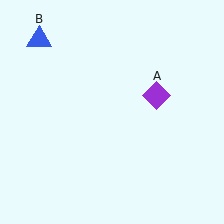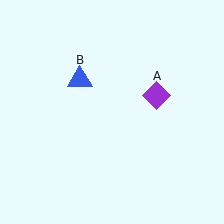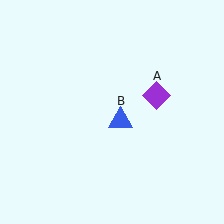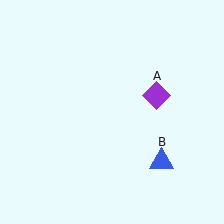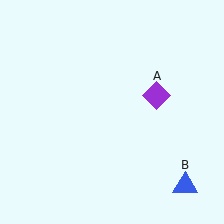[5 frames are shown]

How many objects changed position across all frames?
1 object changed position: blue triangle (object B).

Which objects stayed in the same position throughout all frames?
Purple diamond (object A) remained stationary.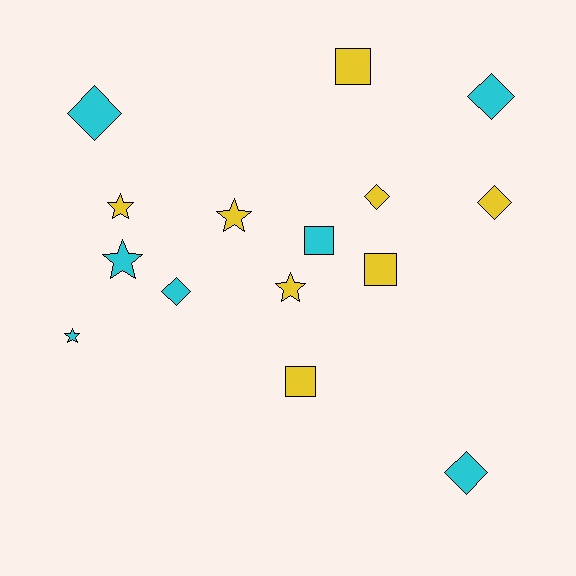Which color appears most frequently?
Yellow, with 8 objects.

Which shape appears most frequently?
Diamond, with 6 objects.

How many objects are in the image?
There are 15 objects.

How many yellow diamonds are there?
There are 2 yellow diamonds.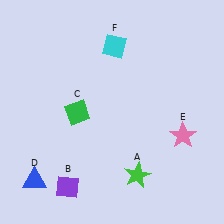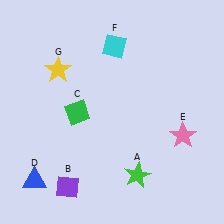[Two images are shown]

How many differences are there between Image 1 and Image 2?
There is 1 difference between the two images.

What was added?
A yellow star (G) was added in Image 2.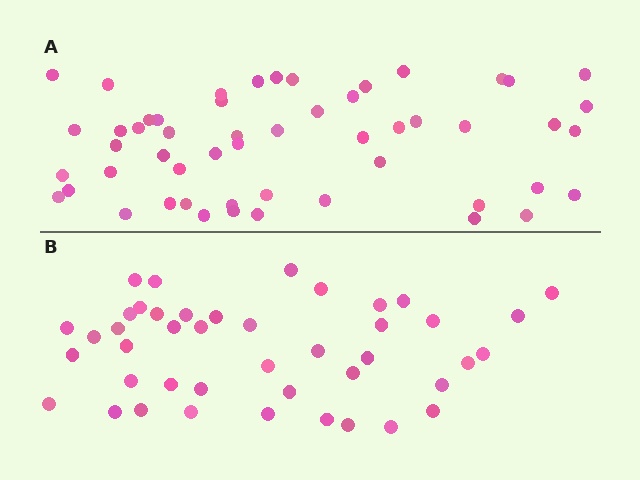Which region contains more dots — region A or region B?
Region A (the top region) has more dots.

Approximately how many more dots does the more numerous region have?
Region A has roughly 10 or so more dots than region B.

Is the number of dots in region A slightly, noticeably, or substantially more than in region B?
Region A has only slightly more — the two regions are fairly close. The ratio is roughly 1.2 to 1.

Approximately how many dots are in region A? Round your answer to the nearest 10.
About 50 dots. (The exact count is 53, which rounds to 50.)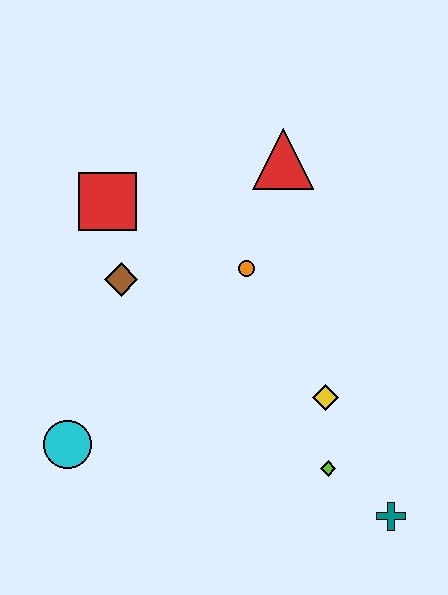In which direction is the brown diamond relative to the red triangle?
The brown diamond is to the left of the red triangle.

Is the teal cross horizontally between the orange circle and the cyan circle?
No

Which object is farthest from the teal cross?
The red square is farthest from the teal cross.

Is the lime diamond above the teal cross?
Yes